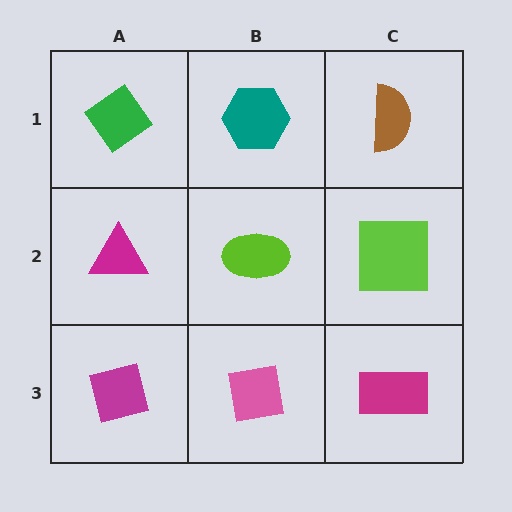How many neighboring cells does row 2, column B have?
4.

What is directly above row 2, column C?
A brown semicircle.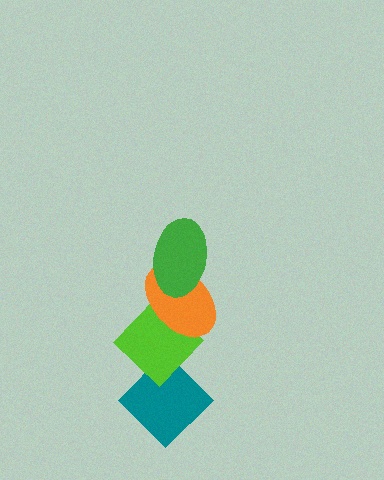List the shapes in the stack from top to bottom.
From top to bottom: the green ellipse, the orange ellipse, the lime diamond, the teal diamond.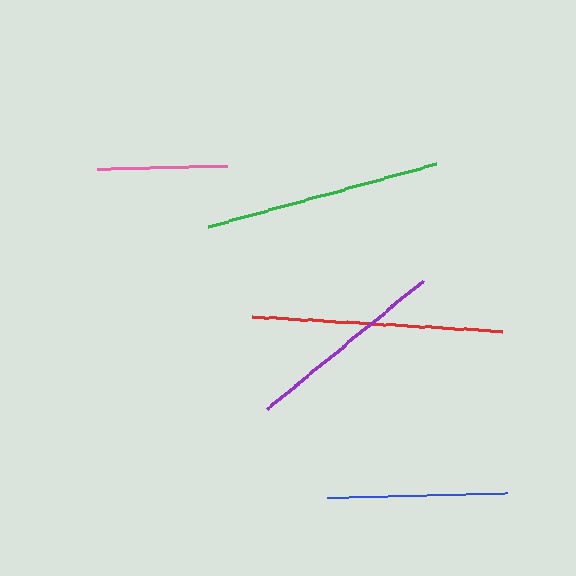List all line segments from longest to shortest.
From longest to shortest: red, green, purple, blue, pink.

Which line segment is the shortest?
The pink line is the shortest at approximately 130 pixels.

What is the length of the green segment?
The green segment is approximately 236 pixels long.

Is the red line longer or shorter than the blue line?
The red line is longer than the blue line.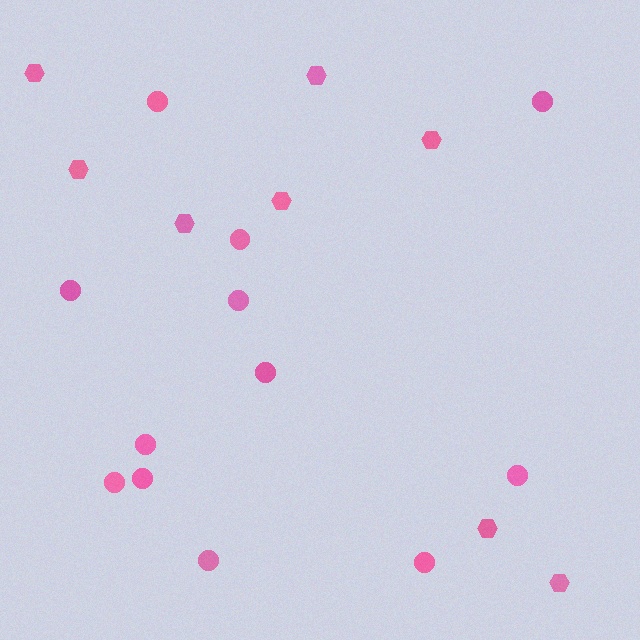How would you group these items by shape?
There are 2 groups: one group of circles (12) and one group of hexagons (8).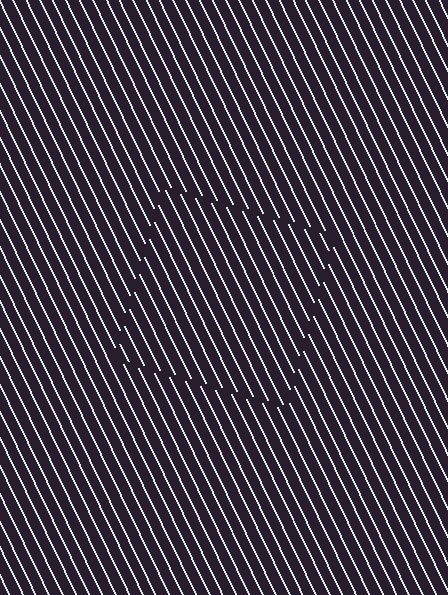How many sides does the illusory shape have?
4 sides — the line-ends trace a square.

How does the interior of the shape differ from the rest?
The interior of the shape contains the same grating, shifted by half a period — the contour is defined by the phase discontinuity where line-ends from the inner and outer gratings abut.